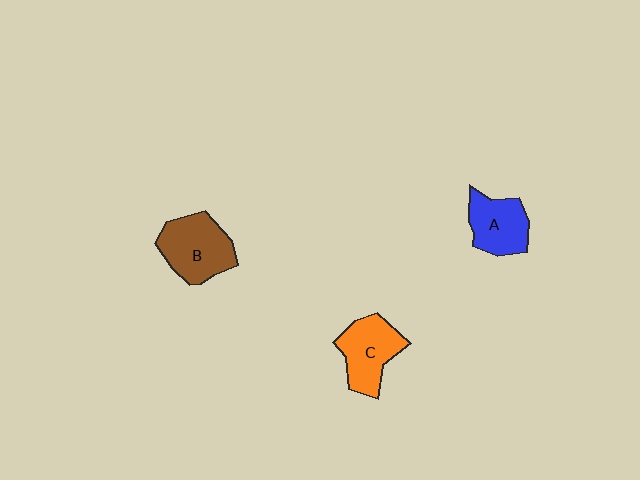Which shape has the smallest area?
Shape A (blue).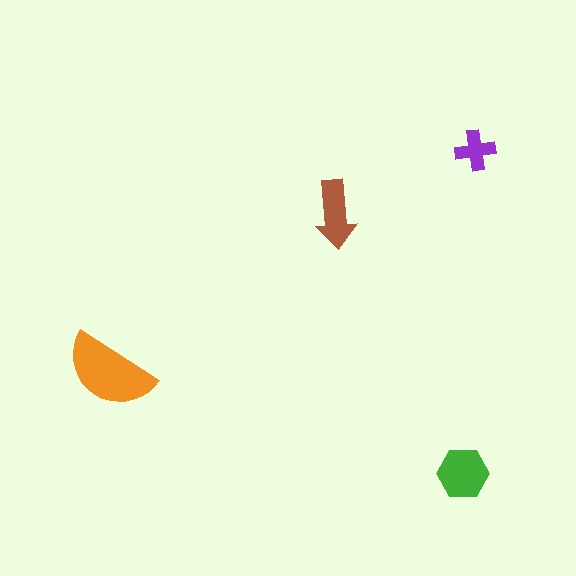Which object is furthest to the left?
The orange semicircle is leftmost.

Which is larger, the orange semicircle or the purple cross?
The orange semicircle.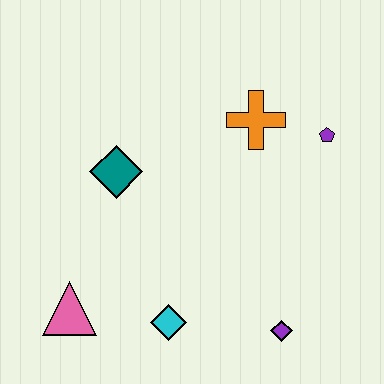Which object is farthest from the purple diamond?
The teal diamond is farthest from the purple diamond.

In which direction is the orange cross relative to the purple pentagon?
The orange cross is to the left of the purple pentagon.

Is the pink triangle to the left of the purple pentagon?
Yes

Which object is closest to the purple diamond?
The cyan diamond is closest to the purple diamond.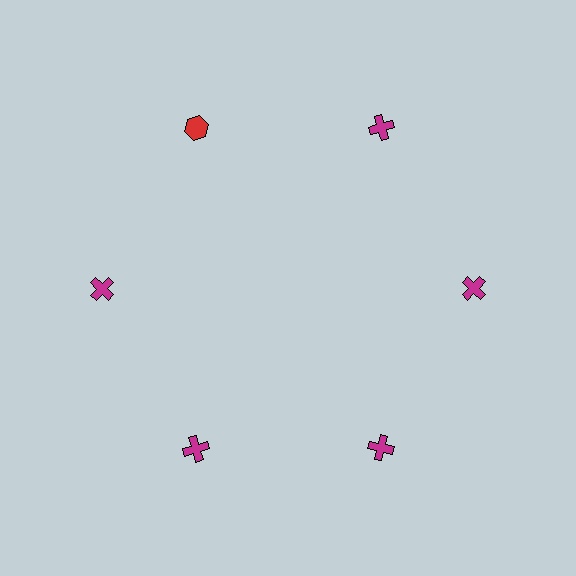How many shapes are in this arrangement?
There are 6 shapes arranged in a ring pattern.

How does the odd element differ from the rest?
It differs in both color (red instead of magenta) and shape (hexagon instead of cross).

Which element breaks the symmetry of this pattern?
The red hexagon at roughly the 11 o'clock position breaks the symmetry. All other shapes are magenta crosses.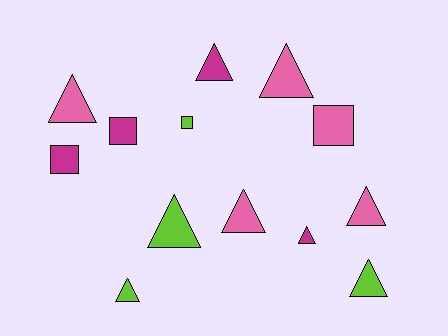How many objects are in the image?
There are 13 objects.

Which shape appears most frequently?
Triangle, with 9 objects.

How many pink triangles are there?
There are 4 pink triangles.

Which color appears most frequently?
Pink, with 5 objects.